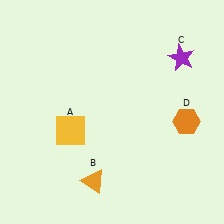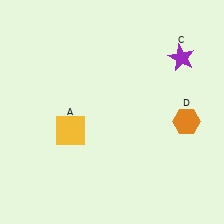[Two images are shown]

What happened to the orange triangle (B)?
The orange triangle (B) was removed in Image 2. It was in the bottom-left area of Image 1.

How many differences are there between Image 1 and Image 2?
There is 1 difference between the two images.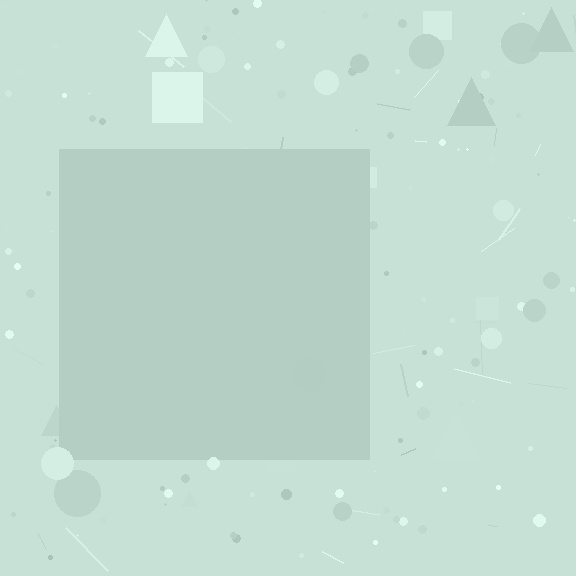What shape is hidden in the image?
A square is hidden in the image.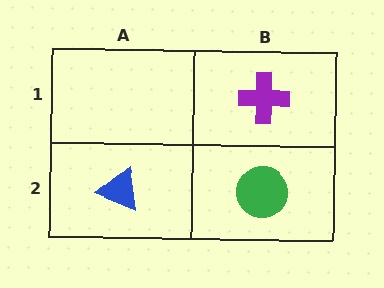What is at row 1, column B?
A purple cross.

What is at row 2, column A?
A blue triangle.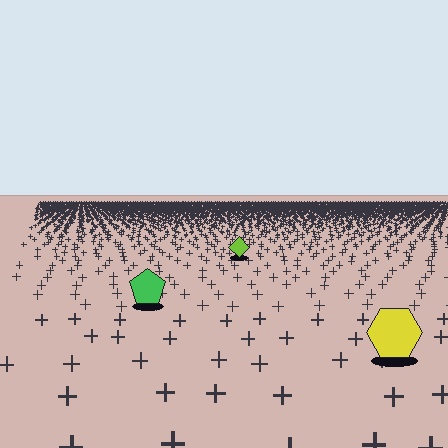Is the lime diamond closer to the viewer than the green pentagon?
No. The green pentagon is closer — you can tell from the texture gradient: the ground texture is coarser near it.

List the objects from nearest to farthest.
From nearest to farthest: the yellow hexagon, the green pentagon, the lime diamond.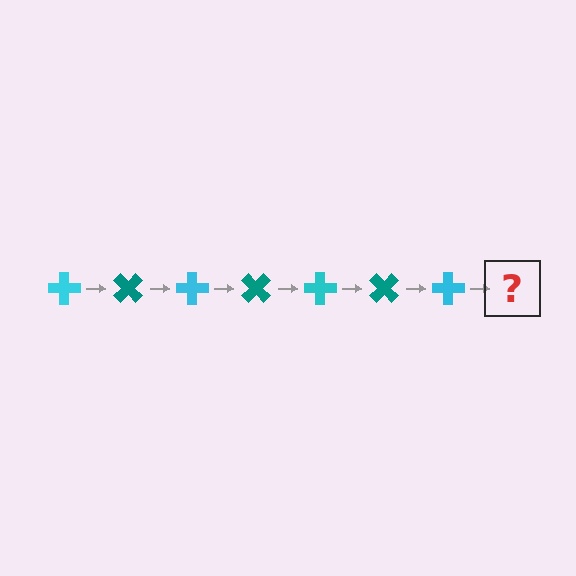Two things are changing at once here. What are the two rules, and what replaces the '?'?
The two rules are that it rotates 45 degrees each step and the color cycles through cyan and teal. The '?' should be a teal cross, rotated 315 degrees from the start.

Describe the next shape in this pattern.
It should be a teal cross, rotated 315 degrees from the start.